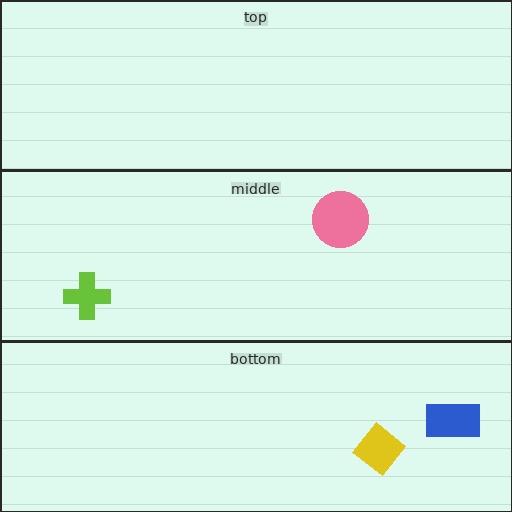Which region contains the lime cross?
The middle region.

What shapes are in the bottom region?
The yellow diamond, the blue rectangle.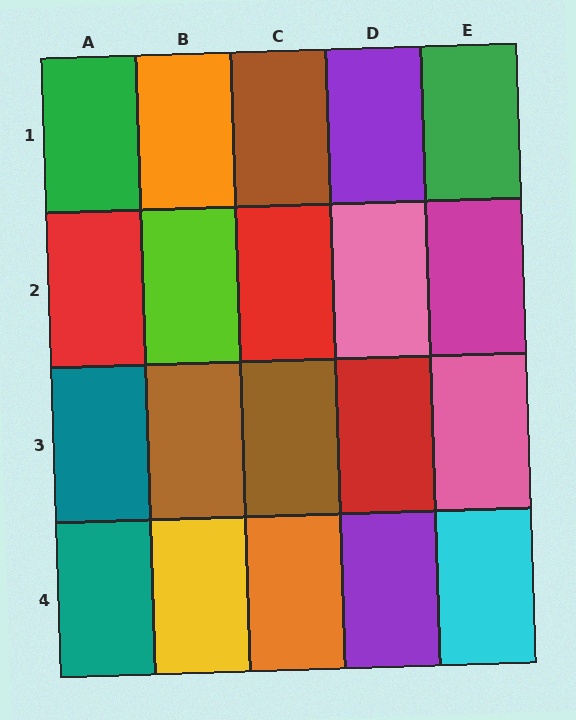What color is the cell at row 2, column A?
Red.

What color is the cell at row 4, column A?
Teal.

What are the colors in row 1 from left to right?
Green, orange, brown, purple, green.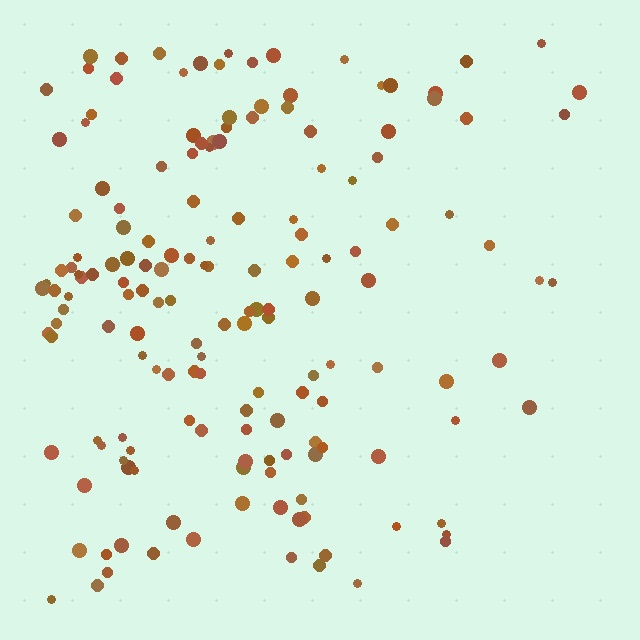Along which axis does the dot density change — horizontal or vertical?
Horizontal.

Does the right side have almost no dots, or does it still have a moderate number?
Still a moderate number, just noticeably fewer than the left.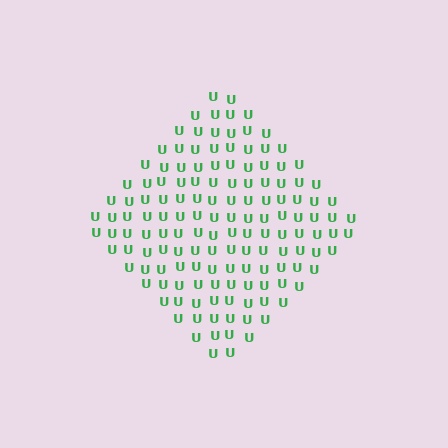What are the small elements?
The small elements are letter U's.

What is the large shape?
The large shape is a diamond.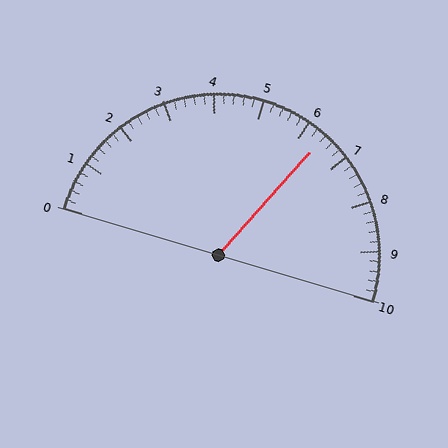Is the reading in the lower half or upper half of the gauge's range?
The reading is in the upper half of the range (0 to 10).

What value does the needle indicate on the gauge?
The needle indicates approximately 6.4.